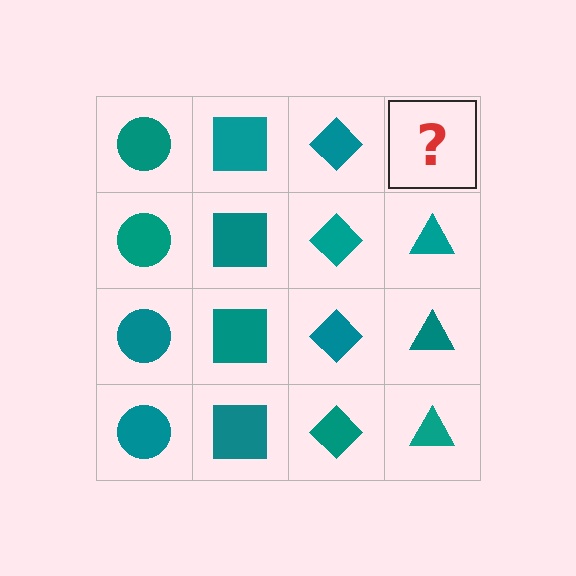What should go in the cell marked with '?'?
The missing cell should contain a teal triangle.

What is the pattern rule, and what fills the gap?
The rule is that each column has a consistent shape. The gap should be filled with a teal triangle.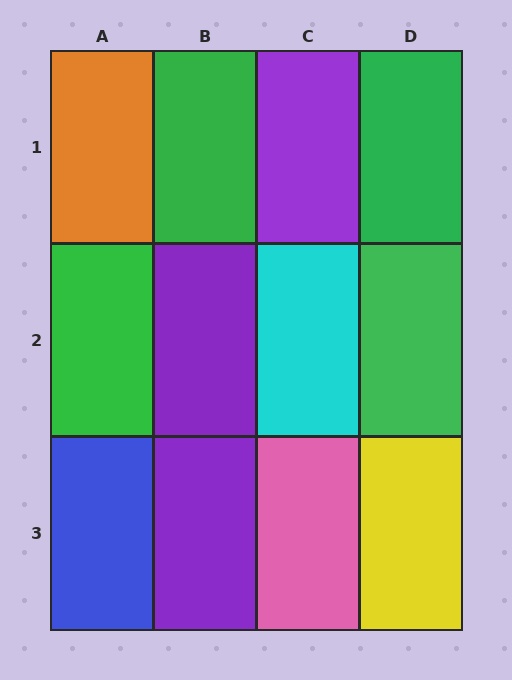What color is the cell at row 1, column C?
Purple.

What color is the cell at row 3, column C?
Pink.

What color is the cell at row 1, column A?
Orange.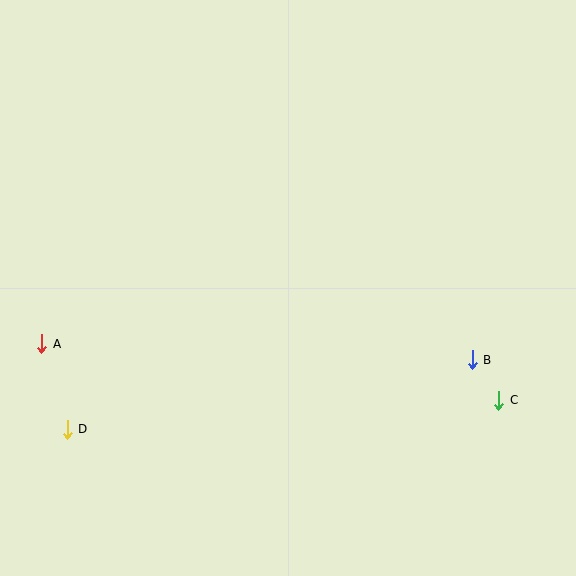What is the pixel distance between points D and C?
The distance between D and C is 433 pixels.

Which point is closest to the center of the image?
Point B at (472, 360) is closest to the center.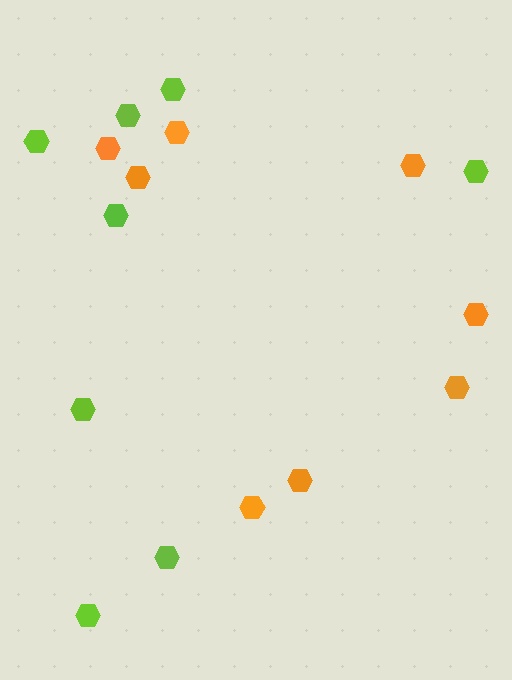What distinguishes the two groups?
There are 2 groups: one group of orange hexagons (8) and one group of lime hexagons (8).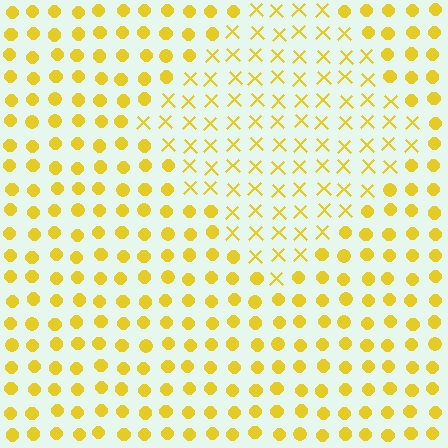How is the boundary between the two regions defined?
The boundary is defined by a change in element shape: X marks inside vs. circles outside. All elements share the same color and spacing.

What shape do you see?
I see a diamond.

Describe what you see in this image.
The image is filled with small yellow elements arranged in a uniform grid. A diamond-shaped region contains X marks, while the surrounding area contains circles. The boundary is defined purely by the change in element shape.